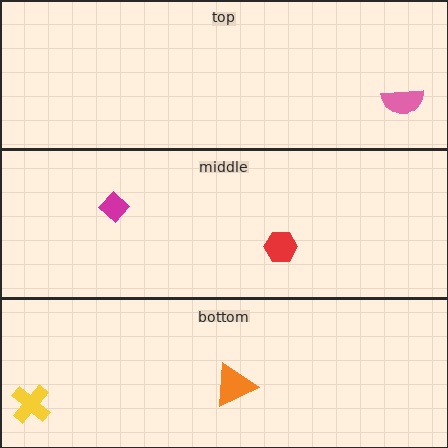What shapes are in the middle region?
The red hexagon, the magenta diamond.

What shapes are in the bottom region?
The yellow cross, the orange triangle.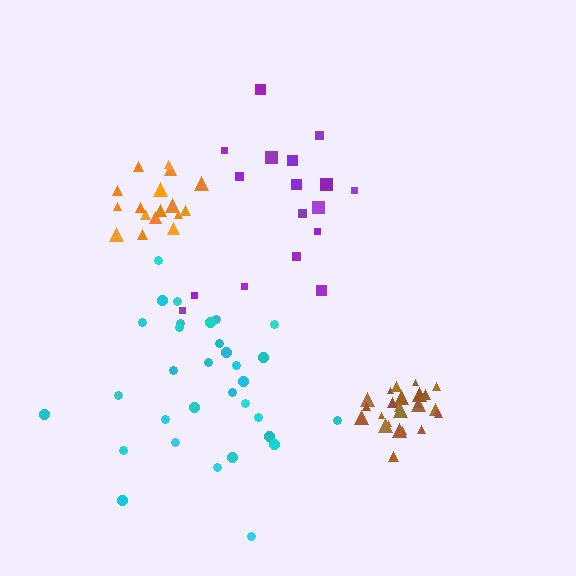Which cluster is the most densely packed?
Brown.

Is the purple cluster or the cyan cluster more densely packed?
Cyan.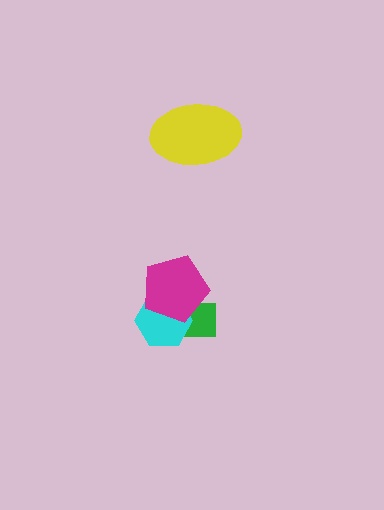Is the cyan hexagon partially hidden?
Yes, it is partially covered by another shape.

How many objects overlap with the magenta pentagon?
2 objects overlap with the magenta pentagon.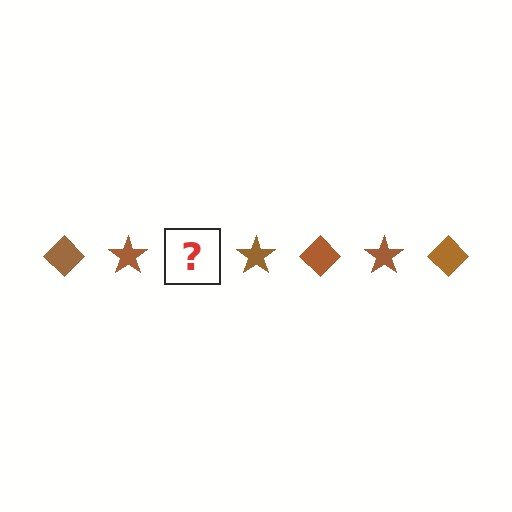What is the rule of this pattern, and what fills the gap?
The rule is that the pattern cycles through diamond, star shapes in brown. The gap should be filled with a brown diamond.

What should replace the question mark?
The question mark should be replaced with a brown diamond.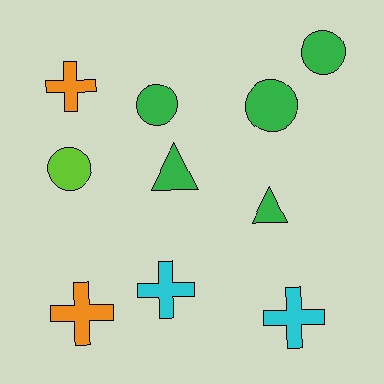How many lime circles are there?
There is 1 lime circle.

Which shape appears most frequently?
Circle, with 4 objects.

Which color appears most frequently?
Green, with 5 objects.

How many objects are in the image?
There are 10 objects.